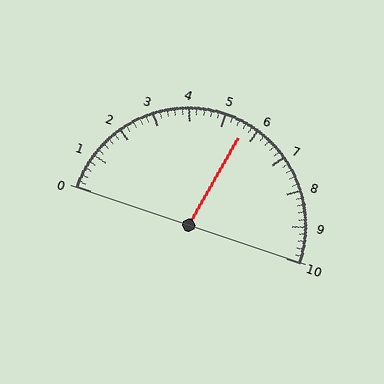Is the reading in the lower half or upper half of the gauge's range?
The reading is in the upper half of the range (0 to 10).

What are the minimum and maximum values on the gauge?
The gauge ranges from 0 to 10.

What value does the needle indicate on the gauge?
The needle indicates approximately 5.6.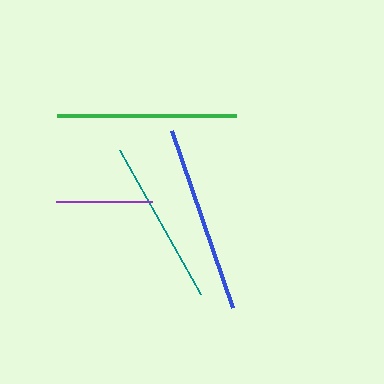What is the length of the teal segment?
The teal segment is approximately 166 pixels long.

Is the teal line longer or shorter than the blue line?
The blue line is longer than the teal line.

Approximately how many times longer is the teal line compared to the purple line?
The teal line is approximately 1.7 times the length of the purple line.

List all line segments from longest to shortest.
From longest to shortest: blue, green, teal, purple.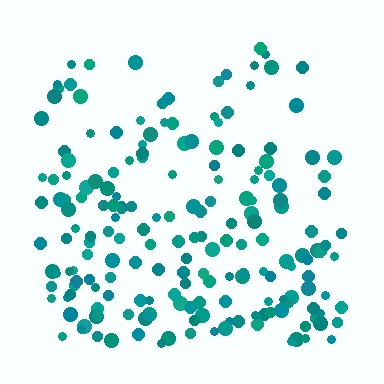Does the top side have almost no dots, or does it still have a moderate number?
Still a moderate number, just noticeably fewer than the bottom.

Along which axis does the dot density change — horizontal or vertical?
Vertical.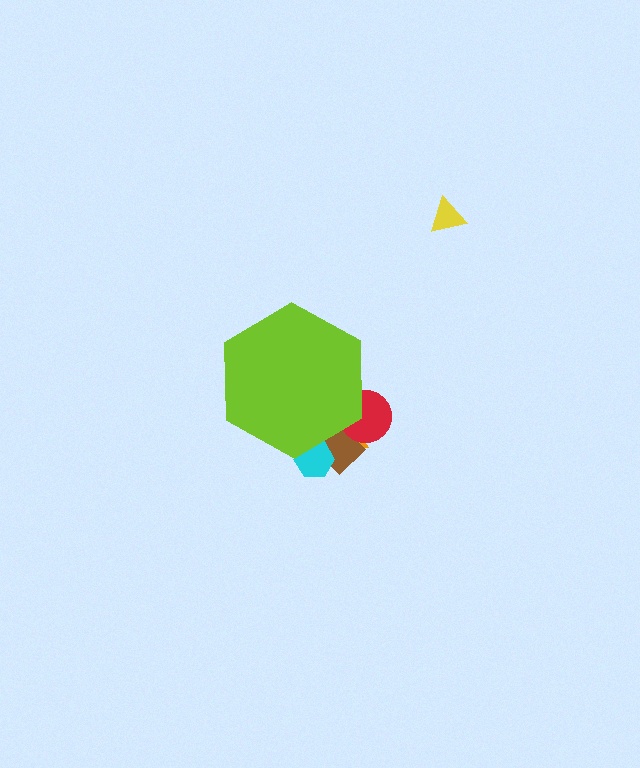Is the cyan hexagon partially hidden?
Yes, the cyan hexagon is partially hidden behind the lime hexagon.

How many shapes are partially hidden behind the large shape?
4 shapes are partially hidden.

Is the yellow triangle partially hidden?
No, the yellow triangle is fully visible.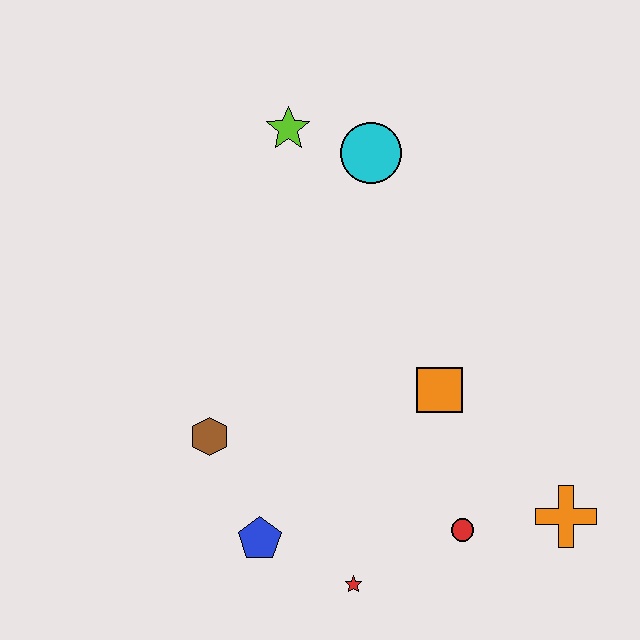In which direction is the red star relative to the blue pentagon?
The red star is to the right of the blue pentagon.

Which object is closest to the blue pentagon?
The red star is closest to the blue pentagon.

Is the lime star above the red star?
Yes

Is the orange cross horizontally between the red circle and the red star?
No